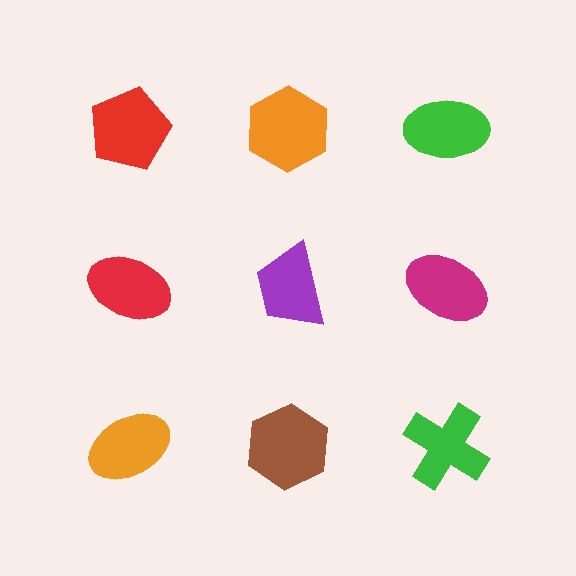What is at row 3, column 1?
An orange ellipse.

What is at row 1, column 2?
An orange hexagon.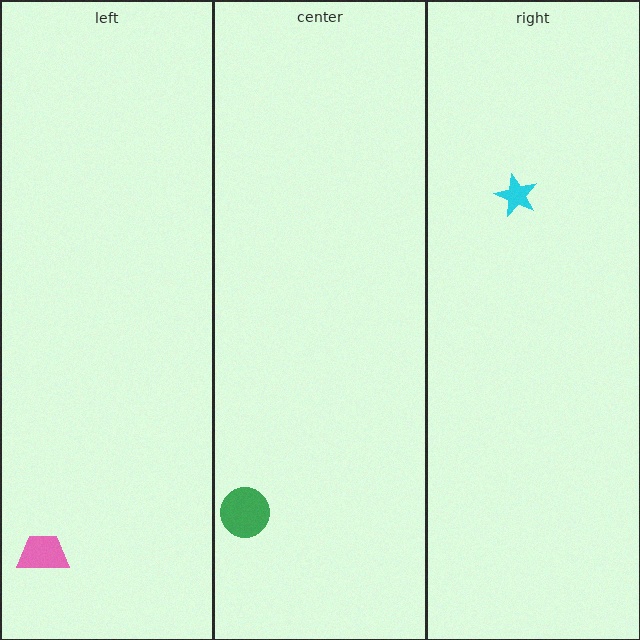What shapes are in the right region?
The cyan star.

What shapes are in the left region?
The pink trapezoid.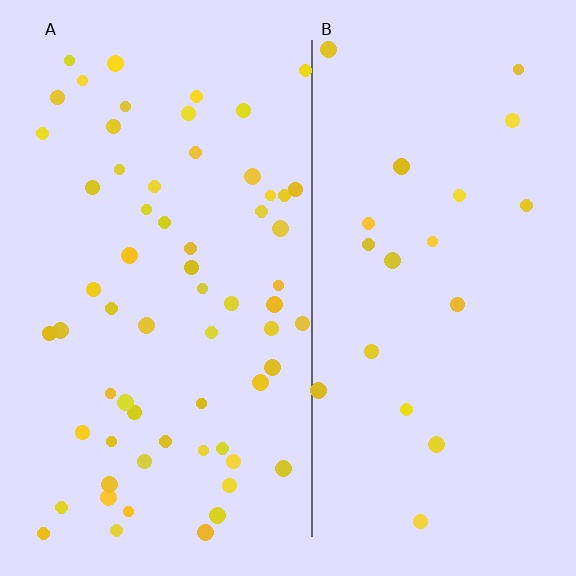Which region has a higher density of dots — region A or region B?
A (the left).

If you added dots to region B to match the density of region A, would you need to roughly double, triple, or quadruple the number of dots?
Approximately triple.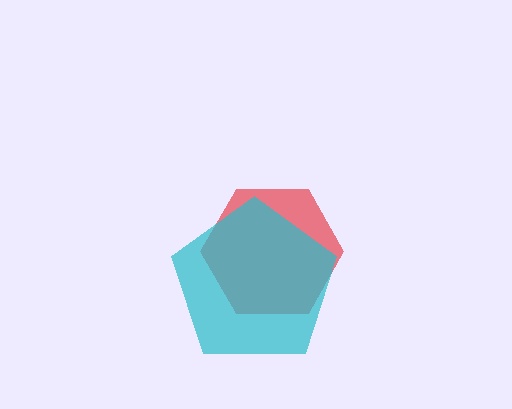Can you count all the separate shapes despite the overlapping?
Yes, there are 2 separate shapes.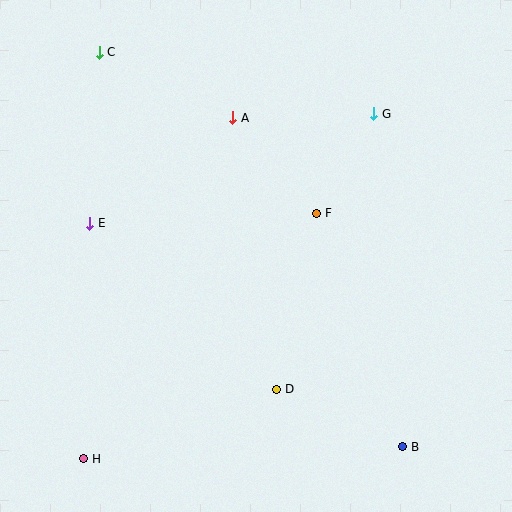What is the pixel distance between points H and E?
The distance between H and E is 236 pixels.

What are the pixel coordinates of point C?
Point C is at (99, 52).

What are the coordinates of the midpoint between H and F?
The midpoint between H and F is at (200, 336).